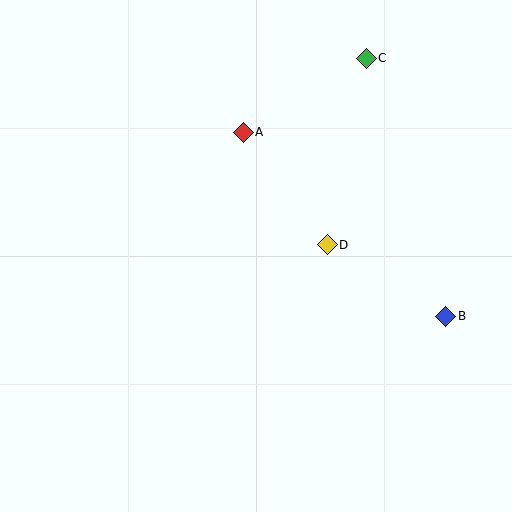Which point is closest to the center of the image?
Point D at (327, 245) is closest to the center.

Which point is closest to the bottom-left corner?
Point D is closest to the bottom-left corner.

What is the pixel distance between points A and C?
The distance between A and C is 143 pixels.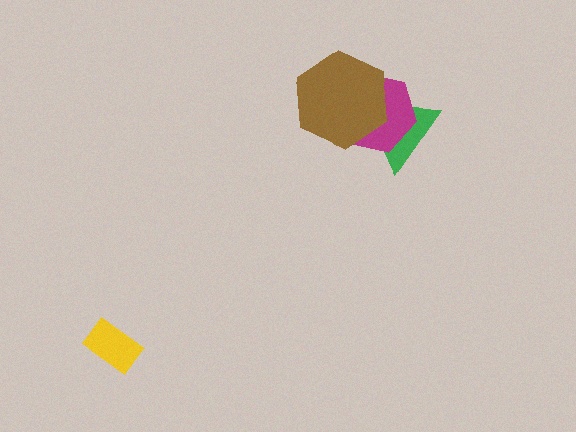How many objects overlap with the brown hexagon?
2 objects overlap with the brown hexagon.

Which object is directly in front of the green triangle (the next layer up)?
The magenta hexagon is directly in front of the green triangle.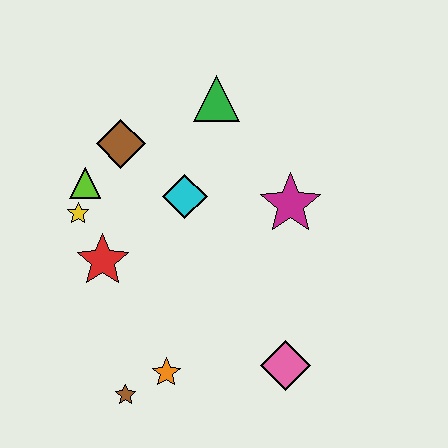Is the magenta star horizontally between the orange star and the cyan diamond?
No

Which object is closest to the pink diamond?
The orange star is closest to the pink diamond.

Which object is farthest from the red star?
The pink diamond is farthest from the red star.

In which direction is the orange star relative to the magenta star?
The orange star is below the magenta star.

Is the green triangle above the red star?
Yes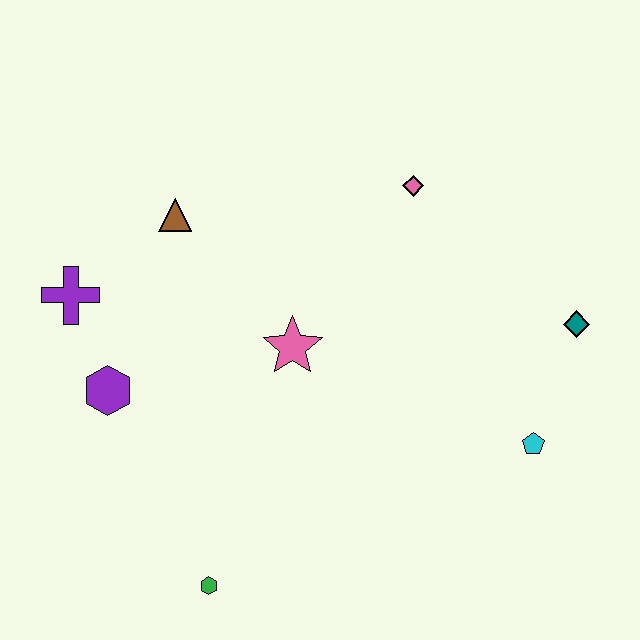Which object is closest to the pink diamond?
The pink star is closest to the pink diamond.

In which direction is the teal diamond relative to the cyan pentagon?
The teal diamond is above the cyan pentagon.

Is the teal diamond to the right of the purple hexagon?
Yes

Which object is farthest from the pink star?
The teal diamond is farthest from the pink star.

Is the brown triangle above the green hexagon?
Yes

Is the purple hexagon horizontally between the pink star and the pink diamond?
No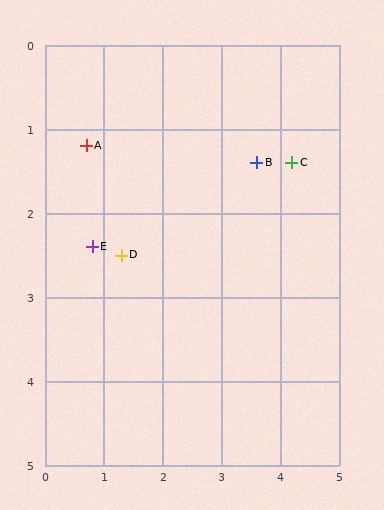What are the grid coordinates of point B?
Point B is at approximately (3.6, 1.4).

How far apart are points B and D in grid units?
Points B and D are about 2.5 grid units apart.